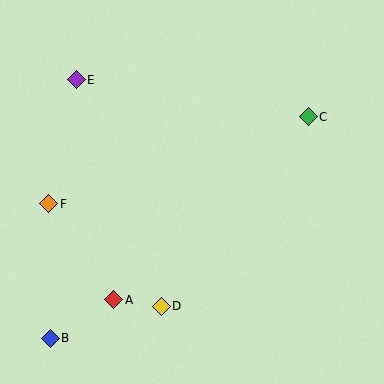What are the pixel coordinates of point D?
Point D is at (161, 306).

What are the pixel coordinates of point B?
Point B is at (50, 338).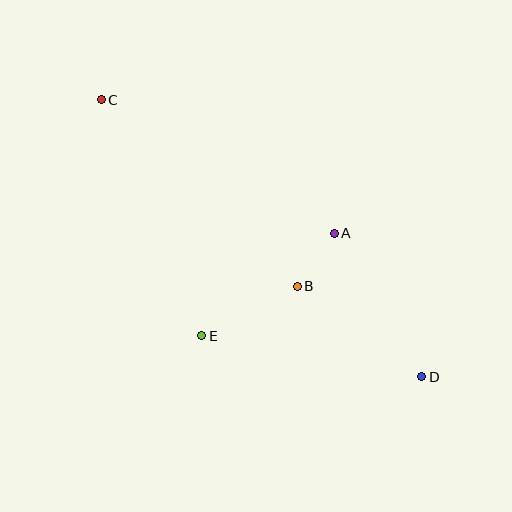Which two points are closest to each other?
Points A and B are closest to each other.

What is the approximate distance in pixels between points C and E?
The distance between C and E is approximately 256 pixels.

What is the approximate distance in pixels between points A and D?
The distance between A and D is approximately 169 pixels.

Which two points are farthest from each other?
Points C and D are farthest from each other.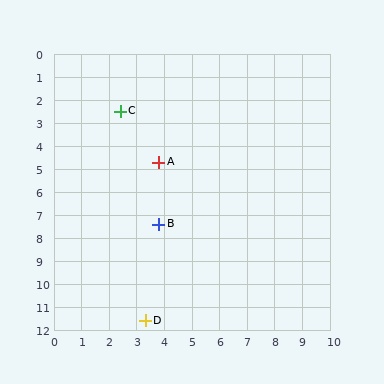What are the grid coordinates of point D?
Point D is at approximately (3.3, 11.6).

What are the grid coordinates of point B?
Point B is at approximately (3.8, 7.4).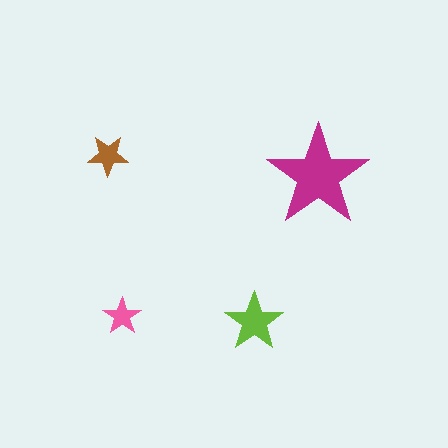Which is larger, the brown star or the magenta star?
The magenta one.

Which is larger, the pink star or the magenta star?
The magenta one.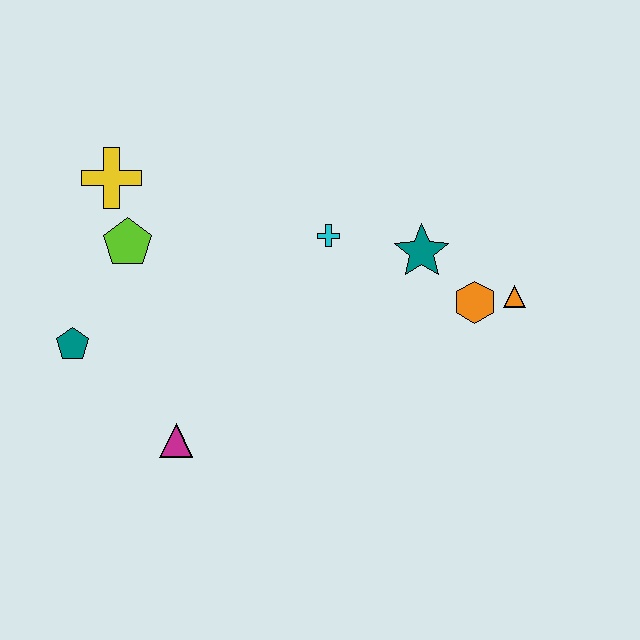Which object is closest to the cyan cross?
The teal star is closest to the cyan cross.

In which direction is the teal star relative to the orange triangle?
The teal star is to the left of the orange triangle.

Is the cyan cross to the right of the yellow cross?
Yes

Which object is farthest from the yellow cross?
The orange triangle is farthest from the yellow cross.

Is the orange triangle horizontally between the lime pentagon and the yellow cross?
No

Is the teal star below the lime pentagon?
Yes